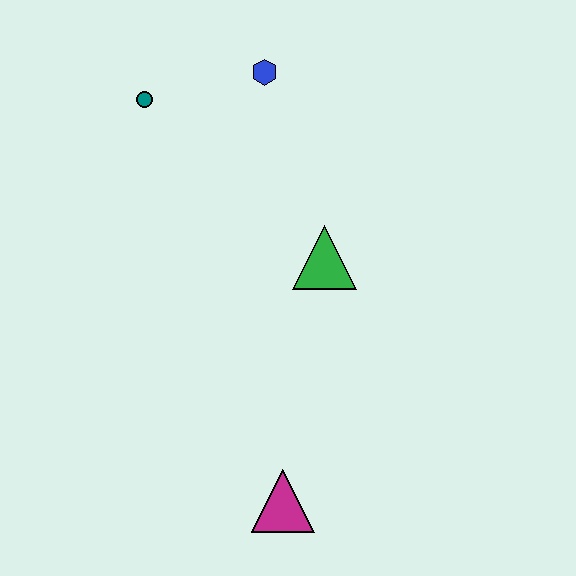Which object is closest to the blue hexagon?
The teal circle is closest to the blue hexagon.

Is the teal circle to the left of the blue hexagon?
Yes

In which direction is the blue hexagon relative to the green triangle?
The blue hexagon is above the green triangle.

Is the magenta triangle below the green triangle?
Yes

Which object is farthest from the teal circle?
The magenta triangle is farthest from the teal circle.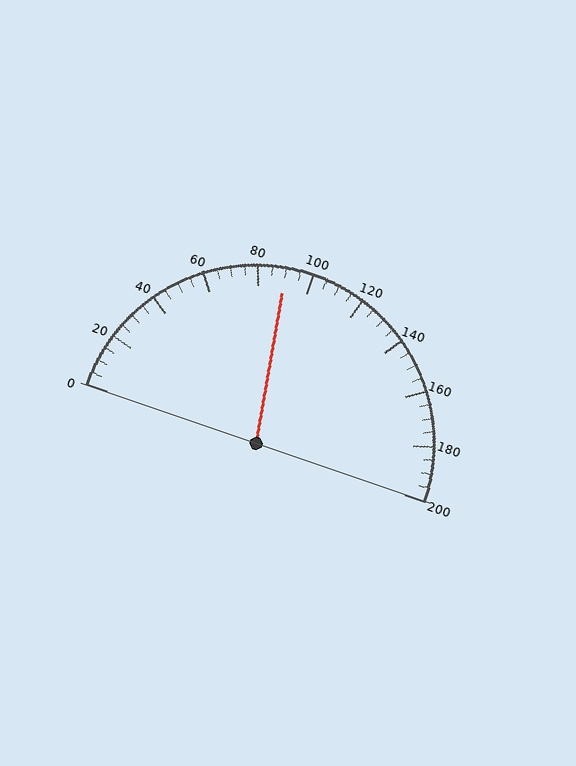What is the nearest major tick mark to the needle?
The nearest major tick mark is 80.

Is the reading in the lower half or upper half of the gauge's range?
The reading is in the lower half of the range (0 to 200).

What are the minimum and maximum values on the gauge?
The gauge ranges from 0 to 200.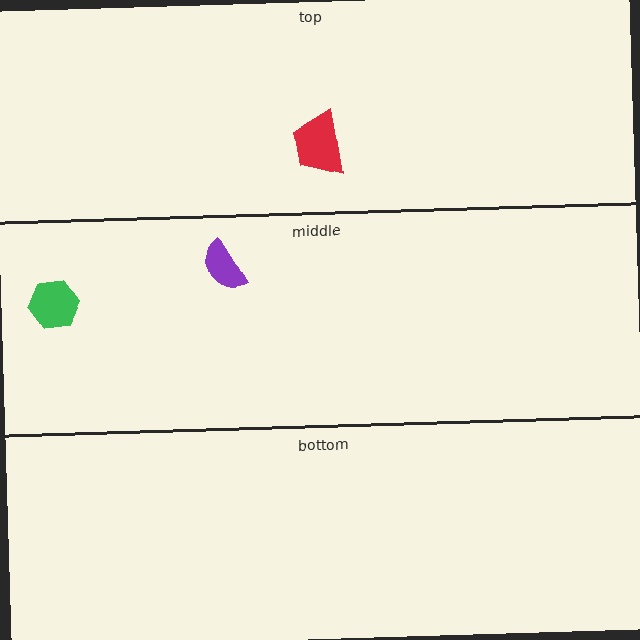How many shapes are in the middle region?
2.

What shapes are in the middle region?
The green hexagon, the purple semicircle.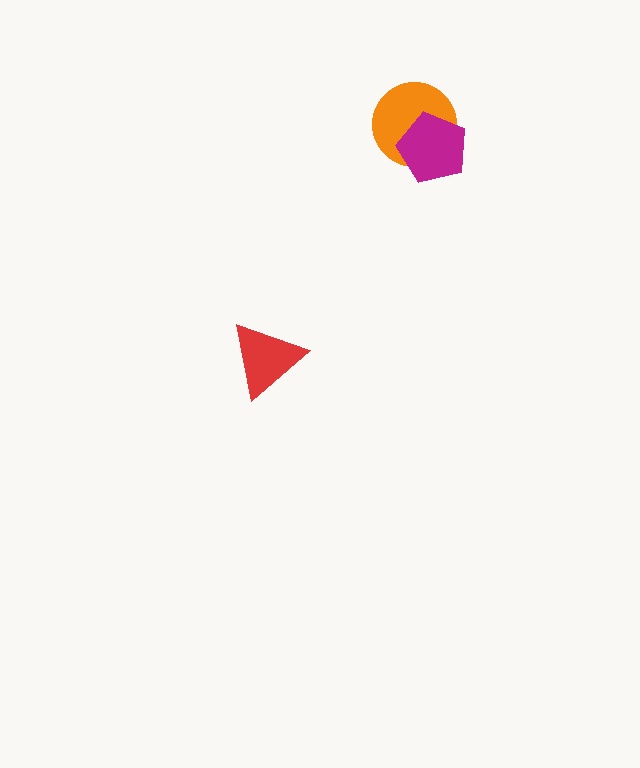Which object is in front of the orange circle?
The magenta pentagon is in front of the orange circle.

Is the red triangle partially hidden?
No, no other shape covers it.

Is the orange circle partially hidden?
Yes, it is partially covered by another shape.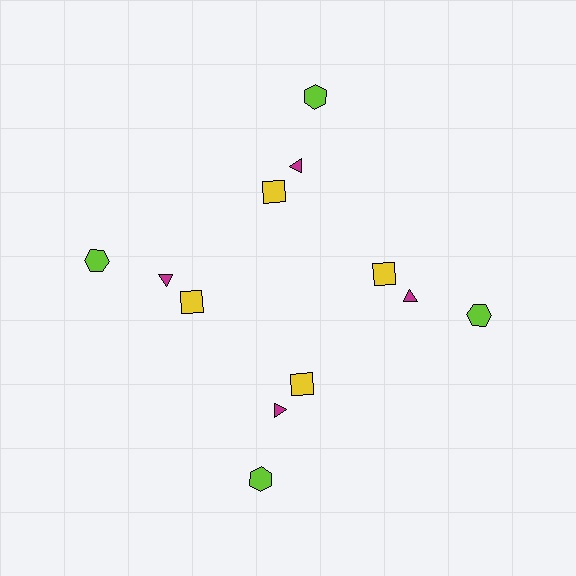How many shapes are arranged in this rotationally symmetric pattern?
There are 12 shapes, arranged in 4 groups of 3.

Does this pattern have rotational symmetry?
Yes, this pattern has 4-fold rotational symmetry. It looks the same after rotating 90 degrees around the center.